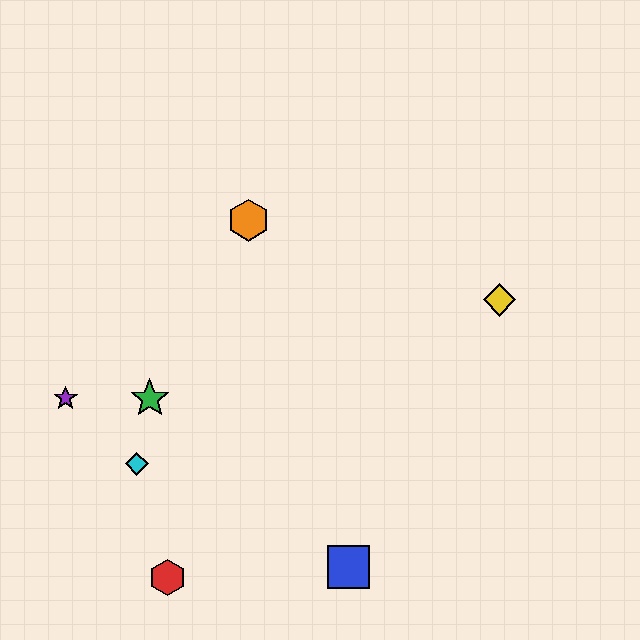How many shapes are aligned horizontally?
2 shapes (the green star, the purple star) are aligned horizontally.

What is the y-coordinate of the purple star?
The purple star is at y≈398.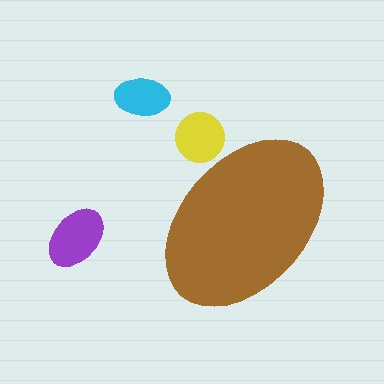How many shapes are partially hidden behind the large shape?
1 shape is partially hidden.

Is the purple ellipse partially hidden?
No, the purple ellipse is fully visible.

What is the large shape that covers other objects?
A brown ellipse.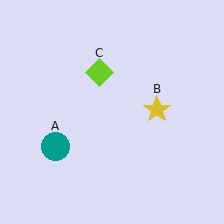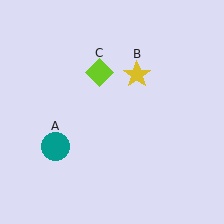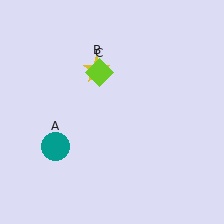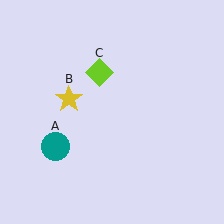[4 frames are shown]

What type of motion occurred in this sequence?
The yellow star (object B) rotated counterclockwise around the center of the scene.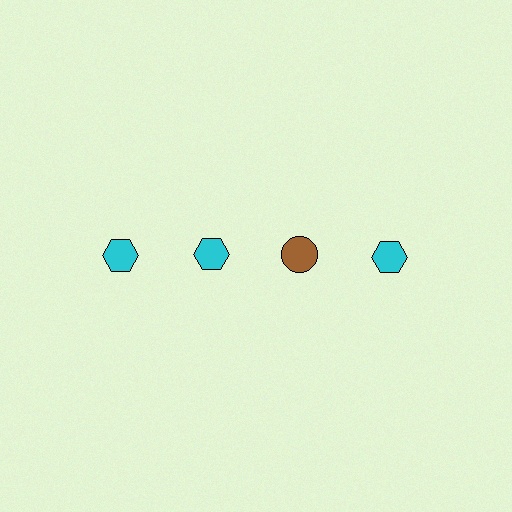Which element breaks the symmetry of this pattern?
The brown circle in the top row, center column breaks the symmetry. All other shapes are cyan hexagons.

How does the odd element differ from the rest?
It differs in both color (brown instead of cyan) and shape (circle instead of hexagon).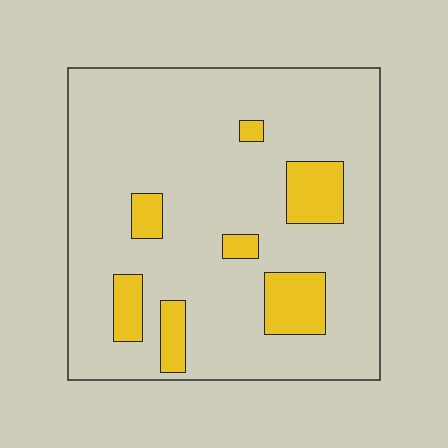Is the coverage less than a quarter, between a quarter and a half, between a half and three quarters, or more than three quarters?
Less than a quarter.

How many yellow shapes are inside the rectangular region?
7.